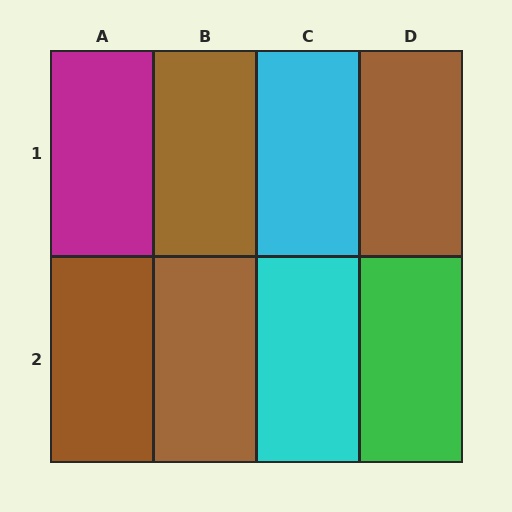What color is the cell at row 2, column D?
Green.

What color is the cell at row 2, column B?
Brown.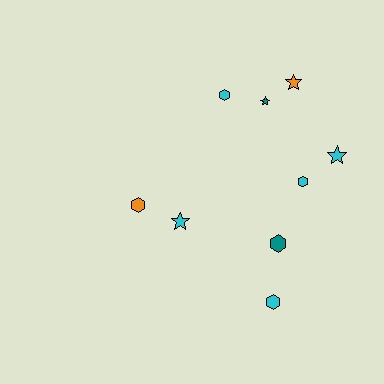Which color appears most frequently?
Cyan, with 5 objects.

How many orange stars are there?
There is 1 orange star.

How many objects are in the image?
There are 9 objects.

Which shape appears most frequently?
Hexagon, with 5 objects.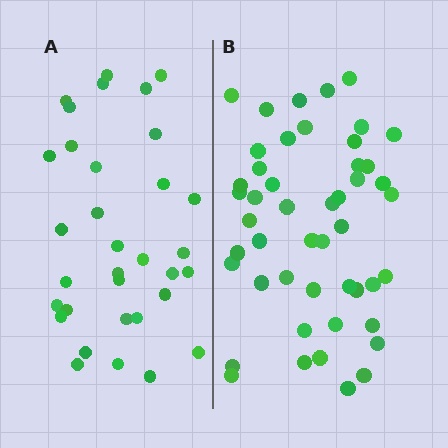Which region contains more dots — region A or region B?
Region B (the right region) has more dots.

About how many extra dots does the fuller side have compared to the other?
Region B has approximately 15 more dots than region A.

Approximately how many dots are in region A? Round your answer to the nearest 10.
About 30 dots. (The exact count is 33, which rounds to 30.)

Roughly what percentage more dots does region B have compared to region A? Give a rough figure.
About 45% more.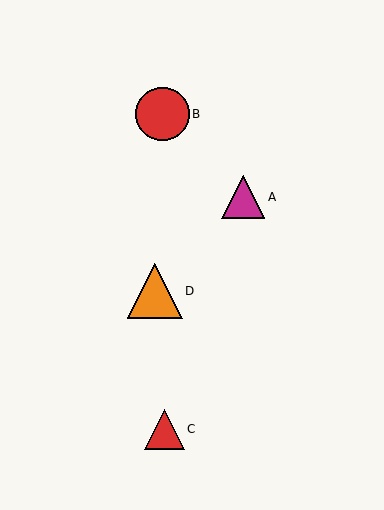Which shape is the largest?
The orange triangle (labeled D) is the largest.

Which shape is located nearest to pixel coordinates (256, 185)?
The magenta triangle (labeled A) at (243, 197) is nearest to that location.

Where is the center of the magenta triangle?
The center of the magenta triangle is at (243, 197).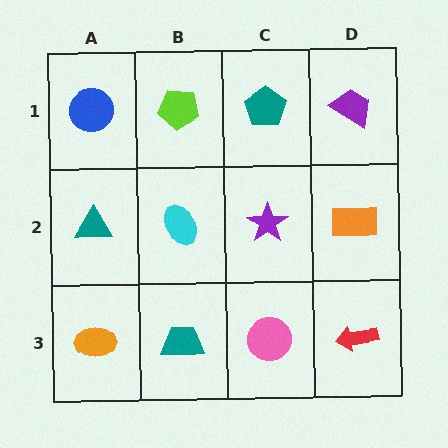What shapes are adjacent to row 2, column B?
A lime pentagon (row 1, column B), a teal trapezoid (row 3, column B), a teal triangle (row 2, column A), a purple star (row 2, column C).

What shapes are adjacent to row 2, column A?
A blue circle (row 1, column A), an orange ellipse (row 3, column A), a cyan ellipse (row 2, column B).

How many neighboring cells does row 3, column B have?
3.